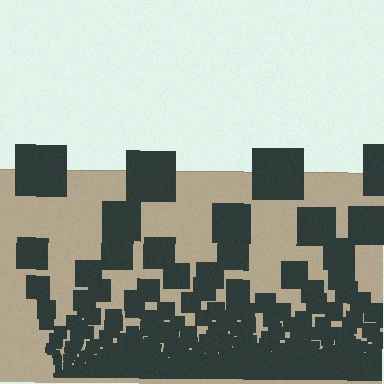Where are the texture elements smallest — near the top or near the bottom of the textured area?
Near the bottom.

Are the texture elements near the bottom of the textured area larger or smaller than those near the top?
Smaller. The gradient is inverted — elements near the bottom are smaller and denser.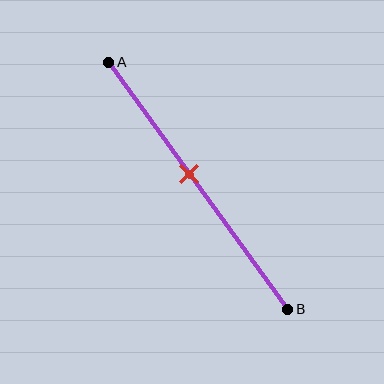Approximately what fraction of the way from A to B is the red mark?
The red mark is approximately 45% of the way from A to B.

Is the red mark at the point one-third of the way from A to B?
No, the mark is at about 45% from A, not at the 33% one-third point.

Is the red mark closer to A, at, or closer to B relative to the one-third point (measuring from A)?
The red mark is closer to point B than the one-third point of segment AB.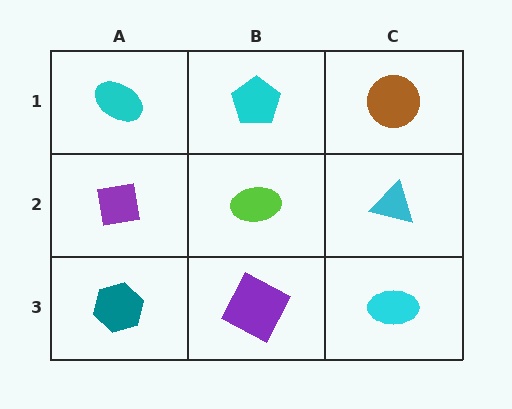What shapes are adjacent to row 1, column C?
A cyan triangle (row 2, column C), a cyan pentagon (row 1, column B).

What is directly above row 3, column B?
A lime ellipse.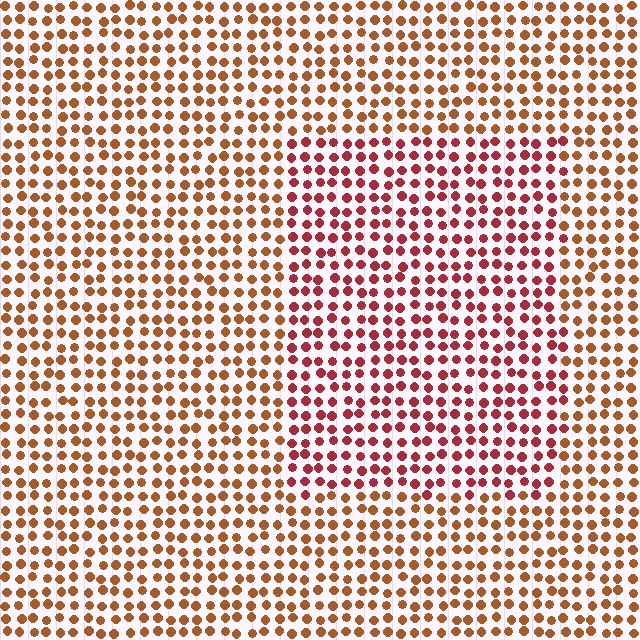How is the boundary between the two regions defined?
The boundary is defined purely by a slight shift in hue (about 32 degrees). Spacing, size, and orientation are identical on both sides.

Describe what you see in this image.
The image is filled with small brown elements in a uniform arrangement. A rectangle-shaped region is visible where the elements are tinted to a slightly different hue, forming a subtle color boundary.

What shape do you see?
I see a rectangle.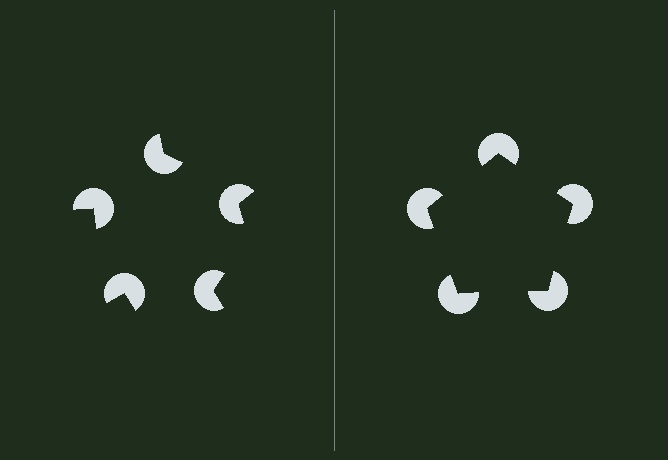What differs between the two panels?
The pac-man discs are positioned identically on both sides; only the wedge orientations differ. On the right they align to a pentagon; on the left they are misaligned.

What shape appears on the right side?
An illusory pentagon.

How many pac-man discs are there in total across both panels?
10 — 5 on each side.